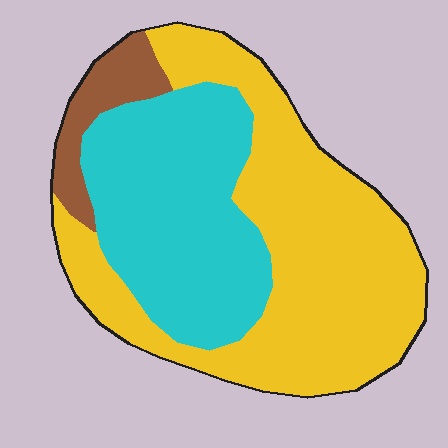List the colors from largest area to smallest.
From largest to smallest: yellow, cyan, brown.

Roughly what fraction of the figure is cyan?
Cyan covers roughly 35% of the figure.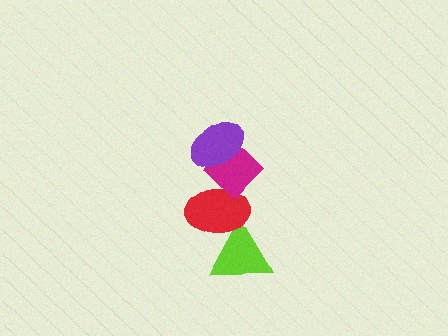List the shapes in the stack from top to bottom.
From top to bottom: the purple ellipse, the magenta diamond, the red ellipse, the lime triangle.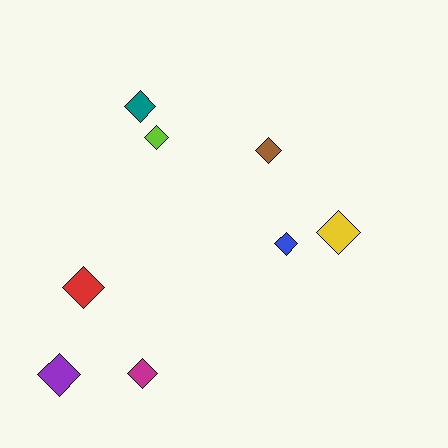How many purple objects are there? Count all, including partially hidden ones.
There is 1 purple object.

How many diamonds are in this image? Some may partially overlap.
There are 8 diamonds.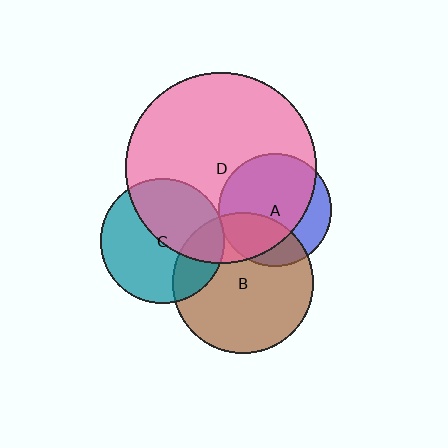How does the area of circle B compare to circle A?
Approximately 1.6 times.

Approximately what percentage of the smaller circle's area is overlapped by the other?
Approximately 75%.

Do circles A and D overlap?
Yes.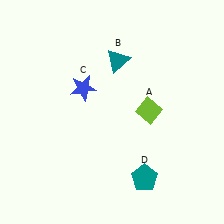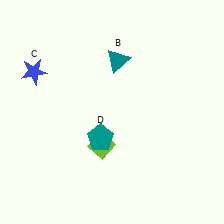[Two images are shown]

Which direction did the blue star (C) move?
The blue star (C) moved left.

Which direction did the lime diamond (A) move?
The lime diamond (A) moved left.